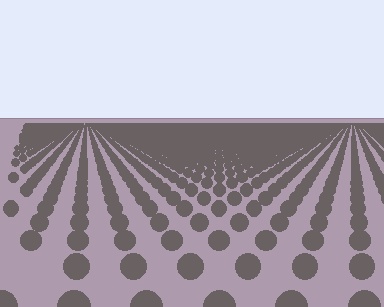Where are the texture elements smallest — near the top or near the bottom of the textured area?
Near the top.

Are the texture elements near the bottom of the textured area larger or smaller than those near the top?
Larger. Near the bottom, elements are closer to the viewer and appear at a bigger on-screen size.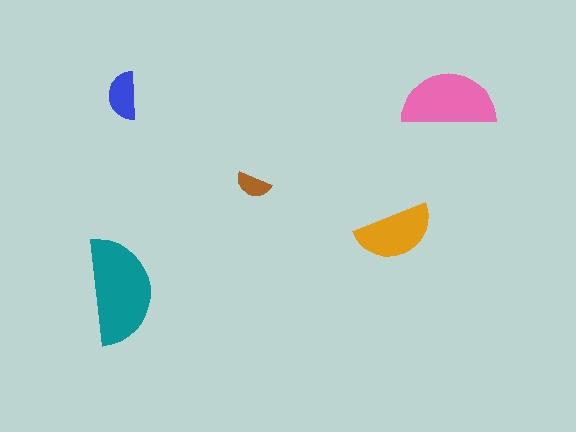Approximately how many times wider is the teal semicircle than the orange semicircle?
About 1.5 times wider.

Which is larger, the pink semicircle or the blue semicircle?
The pink one.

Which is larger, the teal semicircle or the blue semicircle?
The teal one.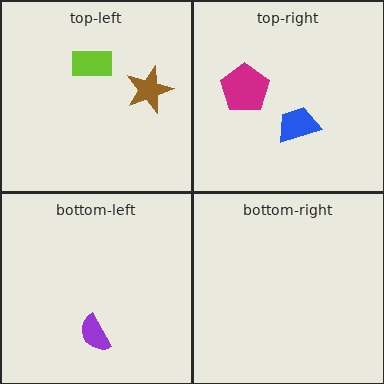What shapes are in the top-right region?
The magenta pentagon, the blue trapezoid.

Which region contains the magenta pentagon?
The top-right region.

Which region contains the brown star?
The top-left region.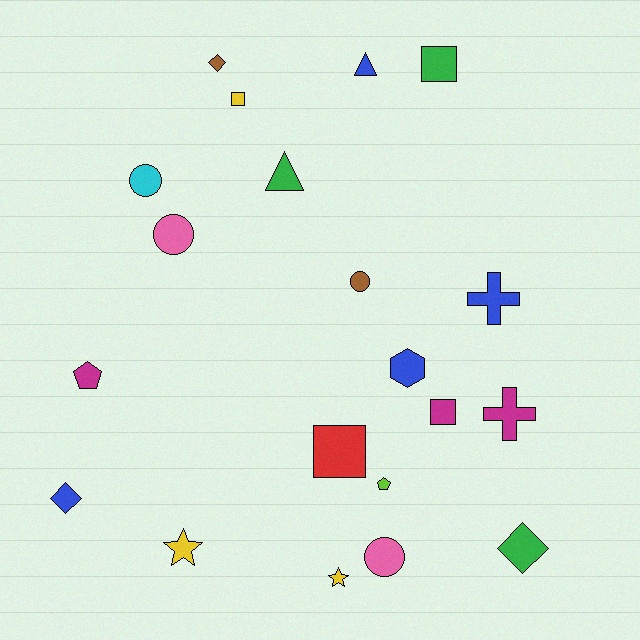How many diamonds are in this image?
There are 3 diamonds.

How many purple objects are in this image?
There are no purple objects.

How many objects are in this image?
There are 20 objects.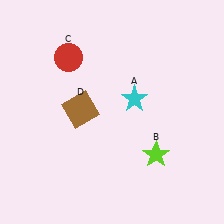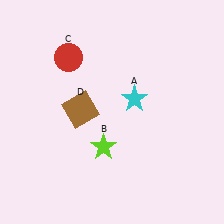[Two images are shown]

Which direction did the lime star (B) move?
The lime star (B) moved left.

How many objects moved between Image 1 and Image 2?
1 object moved between the two images.